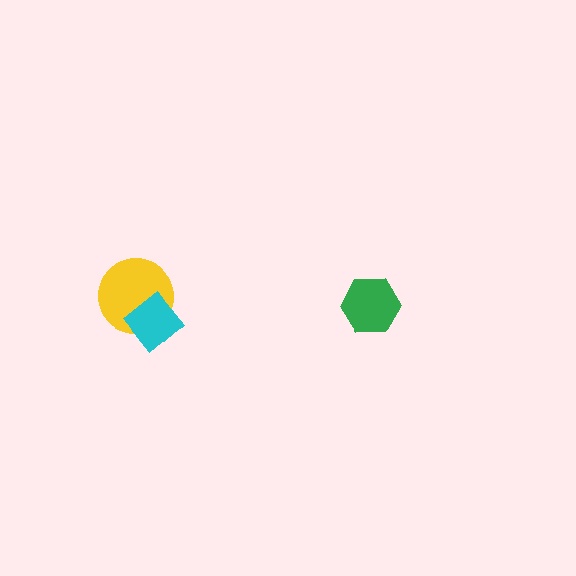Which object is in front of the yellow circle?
The cyan diamond is in front of the yellow circle.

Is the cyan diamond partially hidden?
No, no other shape covers it.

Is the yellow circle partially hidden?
Yes, it is partially covered by another shape.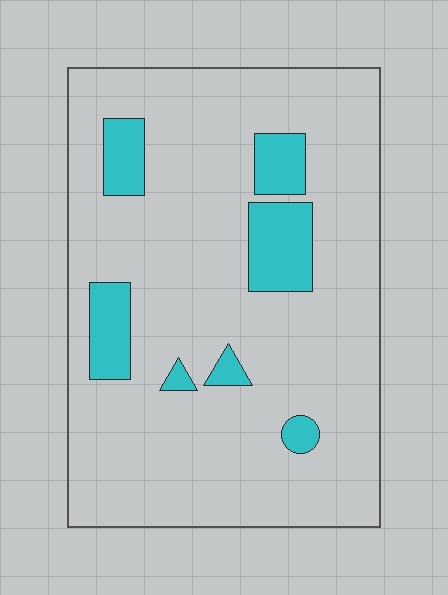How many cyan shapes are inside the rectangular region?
7.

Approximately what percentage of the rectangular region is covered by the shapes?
Approximately 15%.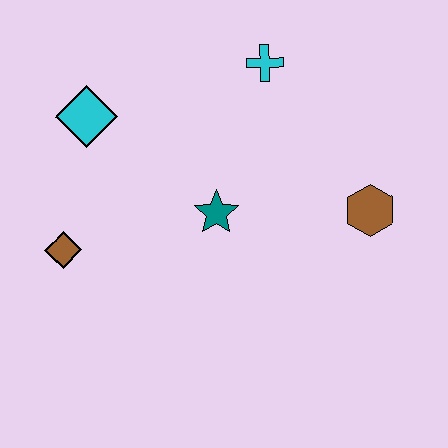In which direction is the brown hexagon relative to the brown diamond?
The brown hexagon is to the right of the brown diamond.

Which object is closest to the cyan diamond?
The brown diamond is closest to the cyan diamond.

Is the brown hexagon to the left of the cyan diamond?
No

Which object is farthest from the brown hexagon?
The brown diamond is farthest from the brown hexagon.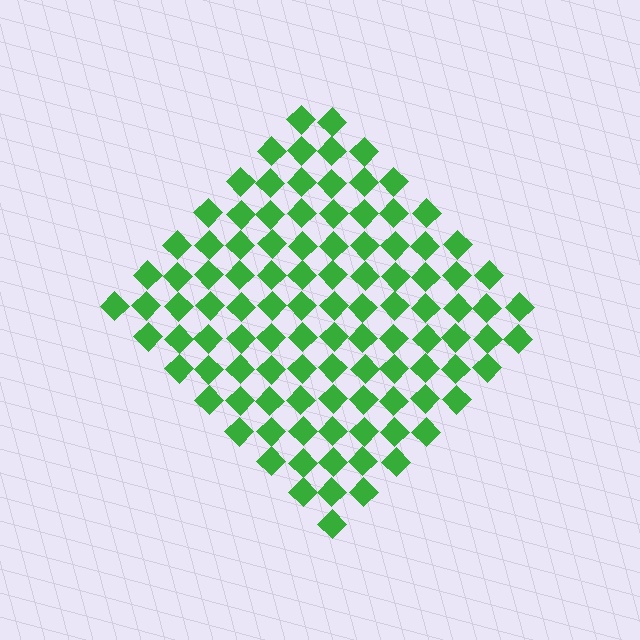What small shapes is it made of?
It is made of small diamonds.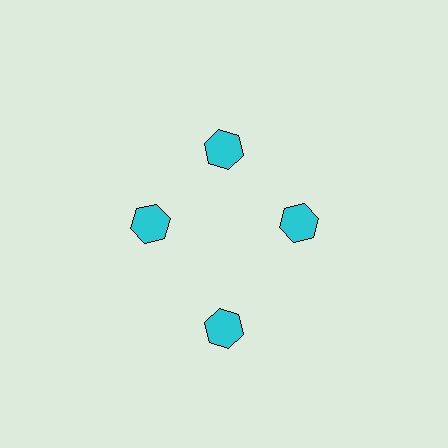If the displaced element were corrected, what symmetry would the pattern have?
It would have 4-fold rotational symmetry — the pattern would map onto itself every 90 degrees.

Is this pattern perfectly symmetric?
No. The 4 cyan hexagons are arranged in a ring, but one element near the 6 o'clock position is pushed outward from the center, breaking the 4-fold rotational symmetry.